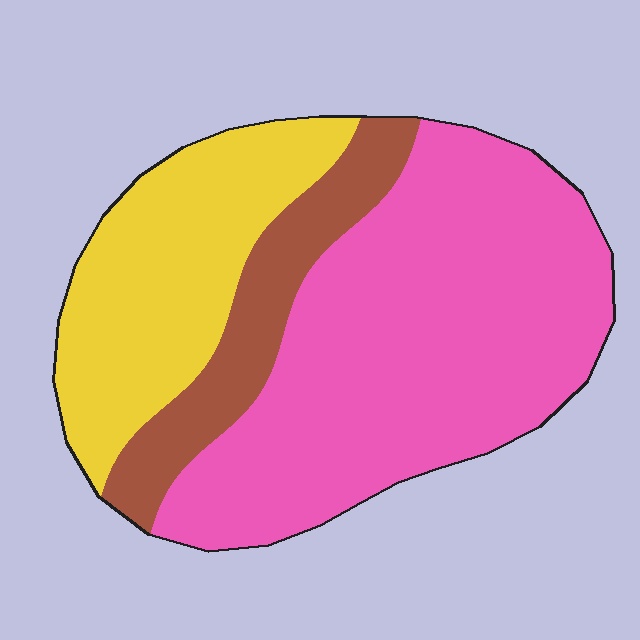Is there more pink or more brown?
Pink.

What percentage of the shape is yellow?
Yellow takes up between a quarter and a half of the shape.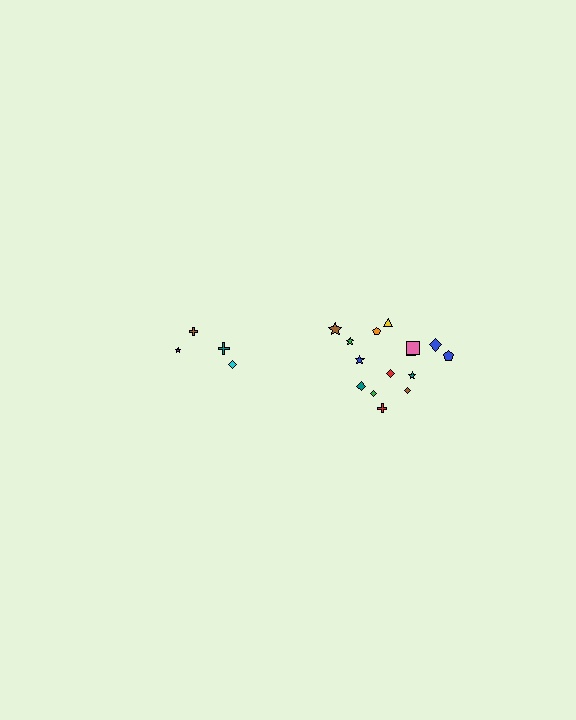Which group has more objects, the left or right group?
The right group.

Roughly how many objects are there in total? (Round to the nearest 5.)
Roughly 20 objects in total.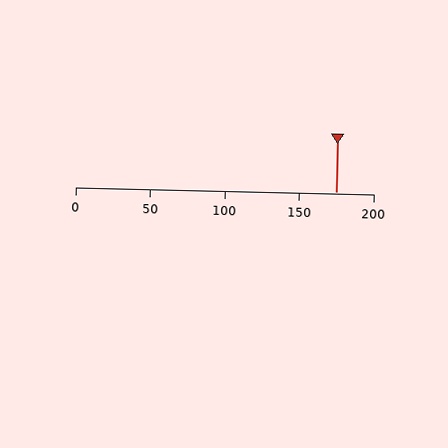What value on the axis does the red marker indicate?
The marker indicates approximately 175.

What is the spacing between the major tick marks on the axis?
The major ticks are spaced 50 apart.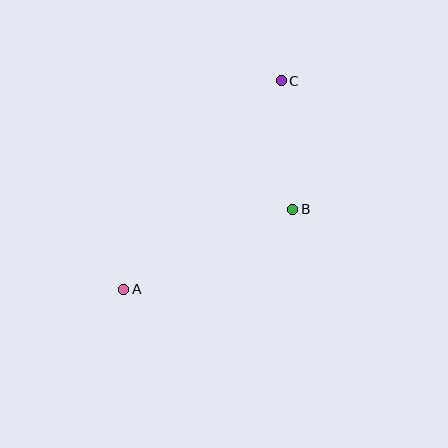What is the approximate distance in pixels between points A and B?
The distance between A and B is approximately 187 pixels.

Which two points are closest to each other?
Points B and C are closest to each other.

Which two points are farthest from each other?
Points A and C are farthest from each other.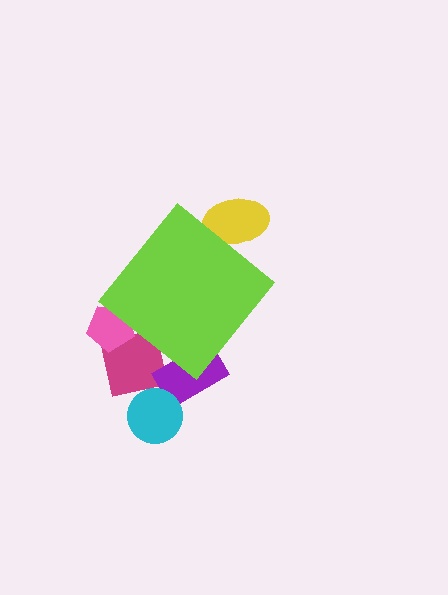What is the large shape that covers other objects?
A lime diamond.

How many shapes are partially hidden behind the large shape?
4 shapes are partially hidden.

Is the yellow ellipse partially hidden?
Yes, the yellow ellipse is partially hidden behind the lime diamond.